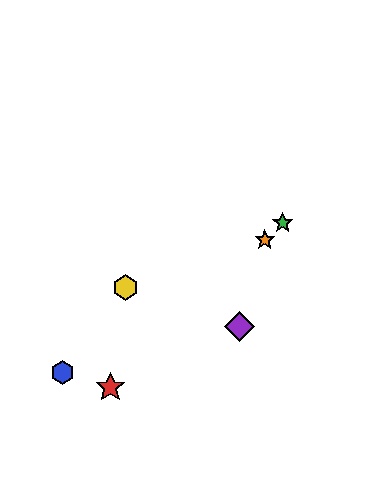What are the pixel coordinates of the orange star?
The orange star is at (265, 240).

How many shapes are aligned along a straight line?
3 shapes (the red star, the green star, the orange star) are aligned along a straight line.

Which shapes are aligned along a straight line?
The red star, the green star, the orange star are aligned along a straight line.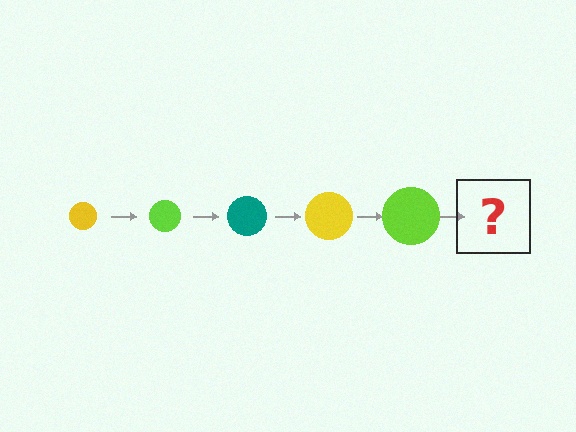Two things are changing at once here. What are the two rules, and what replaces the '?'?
The two rules are that the circle grows larger each step and the color cycles through yellow, lime, and teal. The '?' should be a teal circle, larger than the previous one.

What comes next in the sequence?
The next element should be a teal circle, larger than the previous one.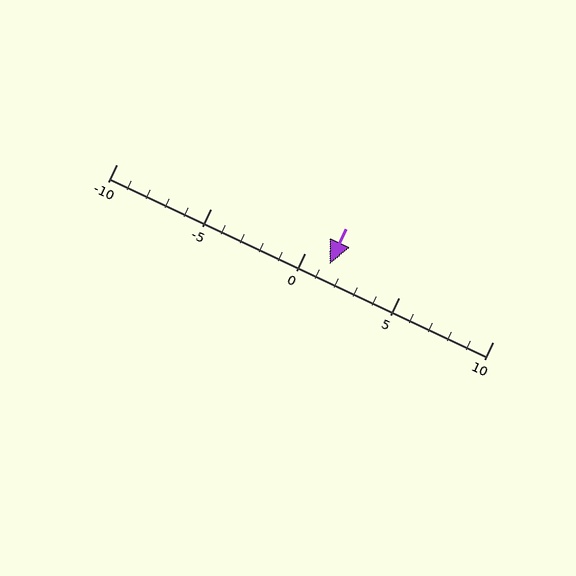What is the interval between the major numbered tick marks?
The major tick marks are spaced 5 units apart.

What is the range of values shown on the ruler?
The ruler shows values from -10 to 10.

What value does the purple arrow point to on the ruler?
The purple arrow points to approximately 1.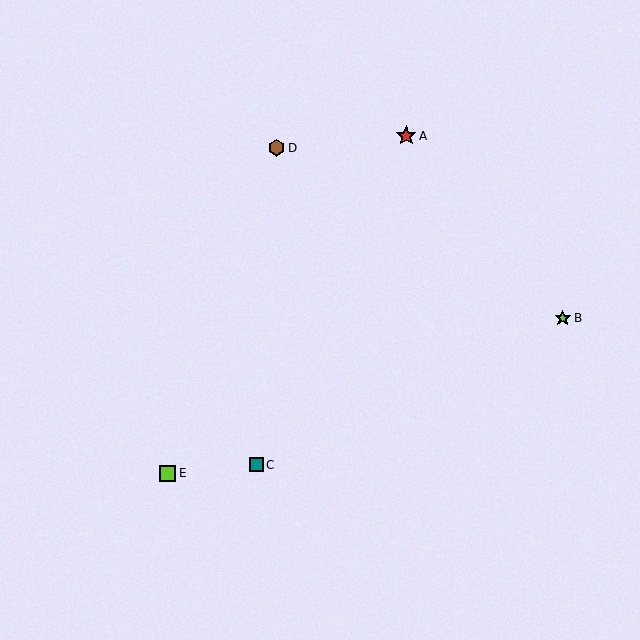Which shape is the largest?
The red star (labeled A) is the largest.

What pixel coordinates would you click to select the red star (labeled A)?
Click at (406, 136) to select the red star A.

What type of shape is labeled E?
Shape E is a lime square.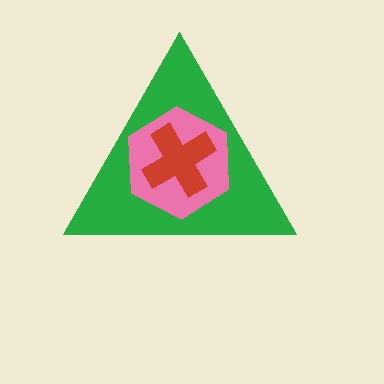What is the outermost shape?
The green triangle.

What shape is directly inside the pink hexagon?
The red cross.